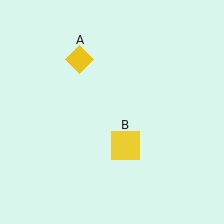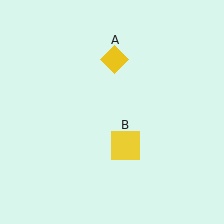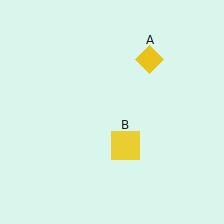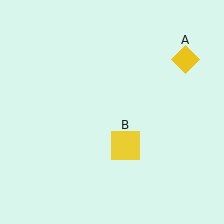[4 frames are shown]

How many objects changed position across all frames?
1 object changed position: yellow diamond (object A).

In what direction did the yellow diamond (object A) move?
The yellow diamond (object A) moved right.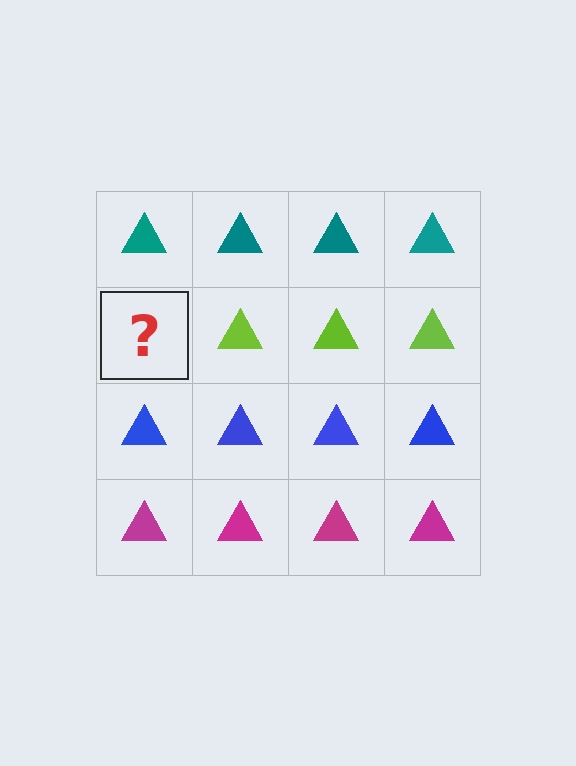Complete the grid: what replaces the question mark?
The question mark should be replaced with a lime triangle.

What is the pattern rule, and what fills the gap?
The rule is that each row has a consistent color. The gap should be filled with a lime triangle.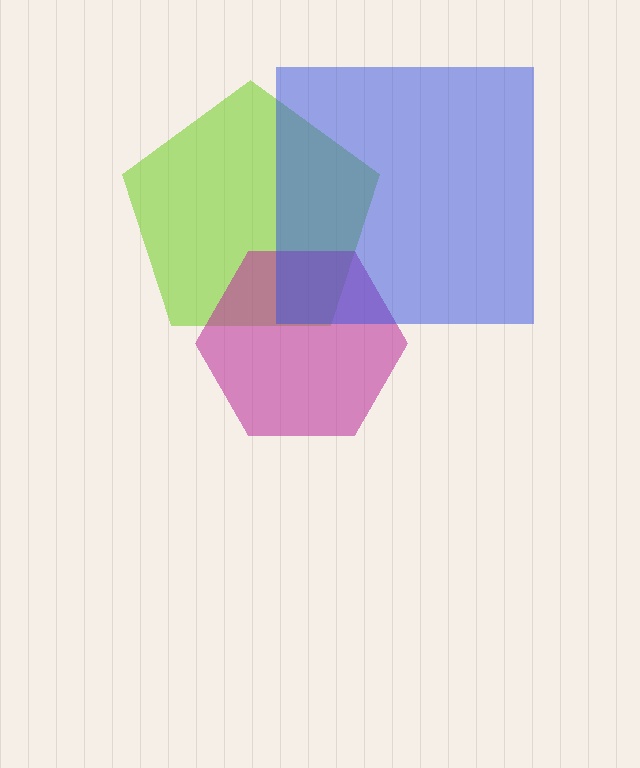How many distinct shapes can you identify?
There are 3 distinct shapes: a lime pentagon, a magenta hexagon, a blue square.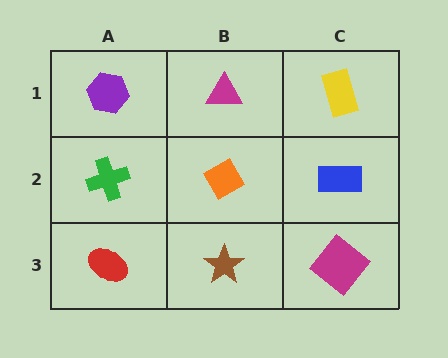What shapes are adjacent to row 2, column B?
A magenta triangle (row 1, column B), a brown star (row 3, column B), a green cross (row 2, column A), a blue rectangle (row 2, column C).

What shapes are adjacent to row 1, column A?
A green cross (row 2, column A), a magenta triangle (row 1, column B).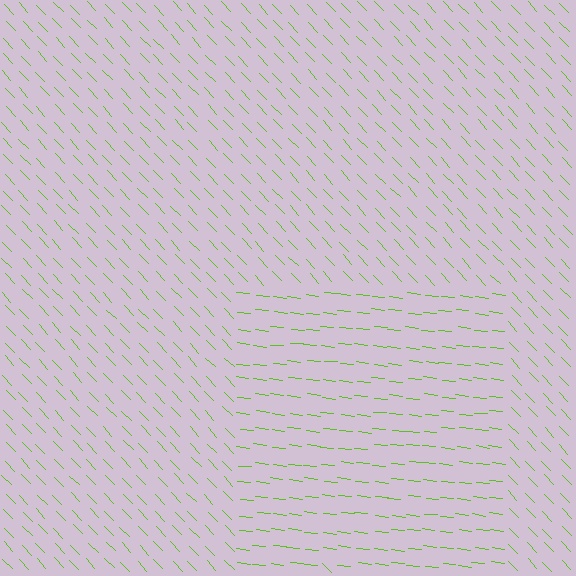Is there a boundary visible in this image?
Yes, there is a texture boundary formed by a change in line orientation.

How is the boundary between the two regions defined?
The boundary is defined purely by a change in line orientation (approximately 40 degrees difference). All lines are the same color and thickness.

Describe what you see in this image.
The image is filled with small lime line segments. A rectangle region in the image has lines oriented differently from the surrounding lines, creating a visible texture boundary.